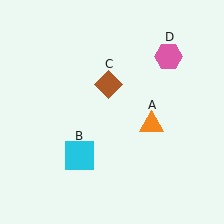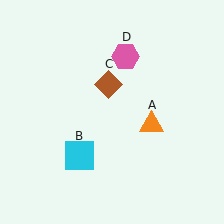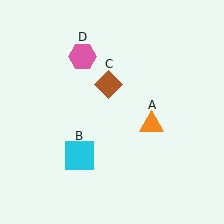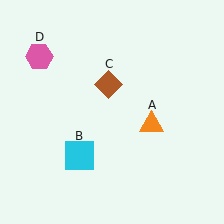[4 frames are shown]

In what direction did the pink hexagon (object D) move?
The pink hexagon (object D) moved left.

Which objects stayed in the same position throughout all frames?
Orange triangle (object A) and cyan square (object B) and brown diamond (object C) remained stationary.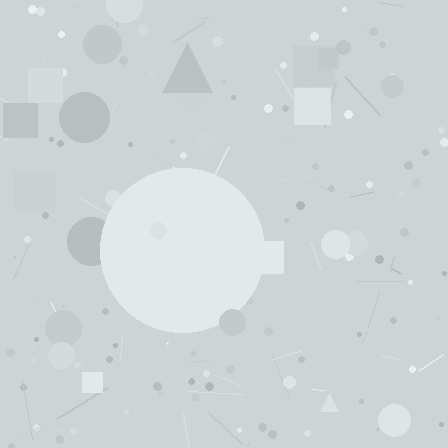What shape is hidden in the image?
A circle is hidden in the image.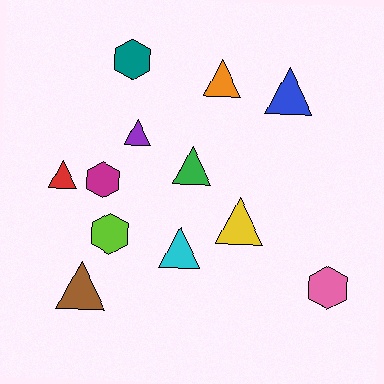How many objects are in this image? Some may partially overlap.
There are 12 objects.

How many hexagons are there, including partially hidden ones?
There are 4 hexagons.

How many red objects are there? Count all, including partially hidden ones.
There is 1 red object.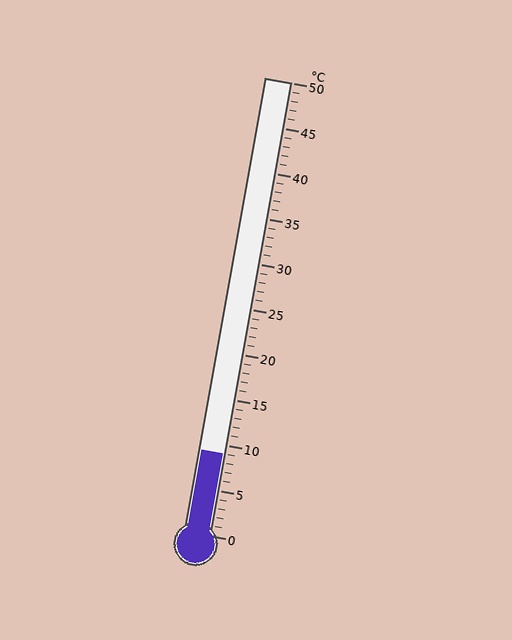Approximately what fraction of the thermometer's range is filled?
The thermometer is filled to approximately 20% of its range.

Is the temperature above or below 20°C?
The temperature is below 20°C.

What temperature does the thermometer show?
The thermometer shows approximately 9°C.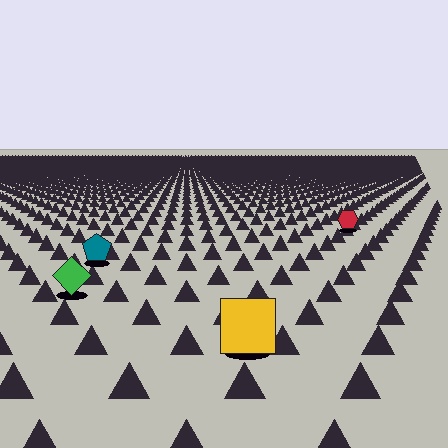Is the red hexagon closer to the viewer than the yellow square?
No. The yellow square is closer — you can tell from the texture gradient: the ground texture is coarser near it.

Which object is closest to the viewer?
The yellow square is closest. The texture marks near it are larger and more spread out.